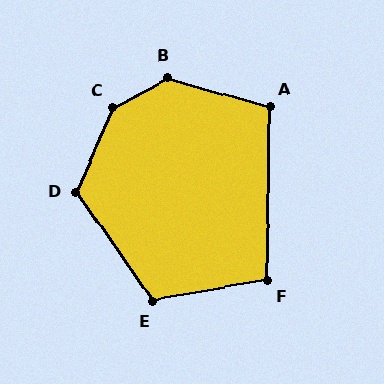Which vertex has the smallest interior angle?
F, at approximately 101 degrees.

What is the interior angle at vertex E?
Approximately 115 degrees (obtuse).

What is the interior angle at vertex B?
Approximately 137 degrees (obtuse).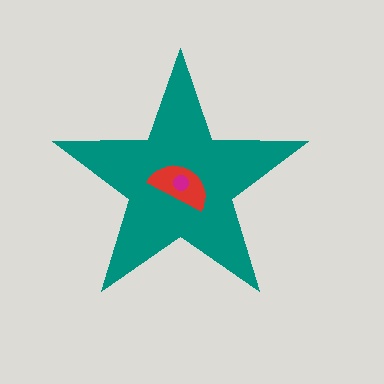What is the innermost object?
The magenta circle.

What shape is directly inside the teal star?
The red semicircle.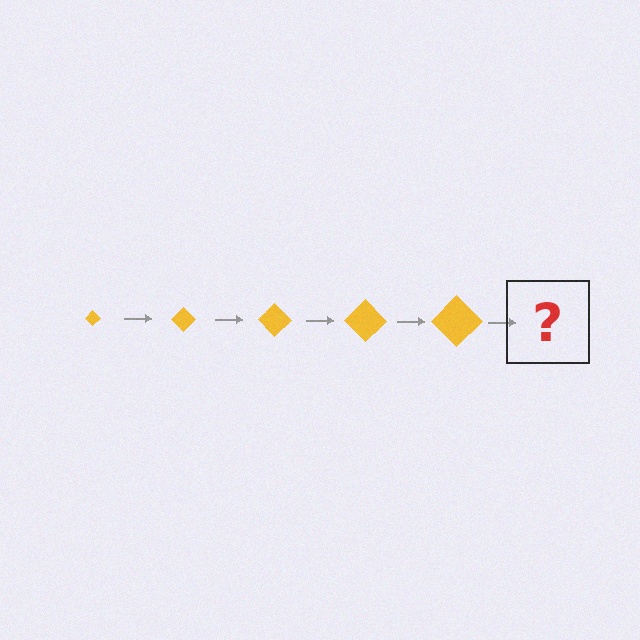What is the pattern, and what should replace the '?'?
The pattern is that the diamond gets progressively larger each step. The '?' should be a yellow diamond, larger than the previous one.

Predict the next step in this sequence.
The next step is a yellow diamond, larger than the previous one.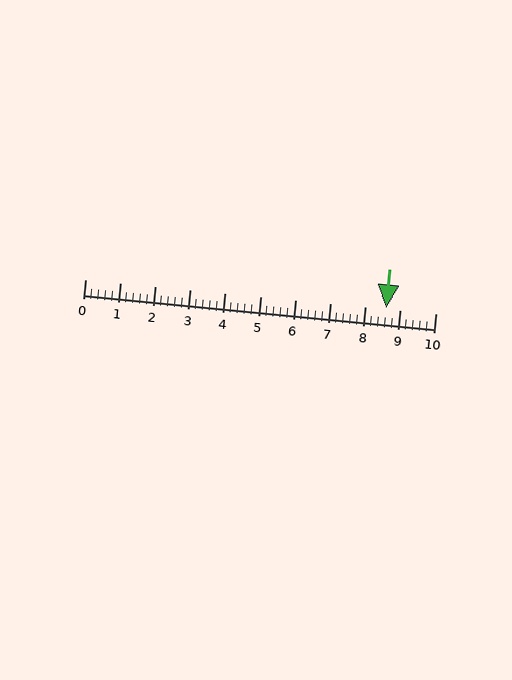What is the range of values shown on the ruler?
The ruler shows values from 0 to 10.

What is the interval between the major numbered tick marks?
The major tick marks are spaced 1 units apart.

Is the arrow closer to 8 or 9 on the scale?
The arrow is closer to 9.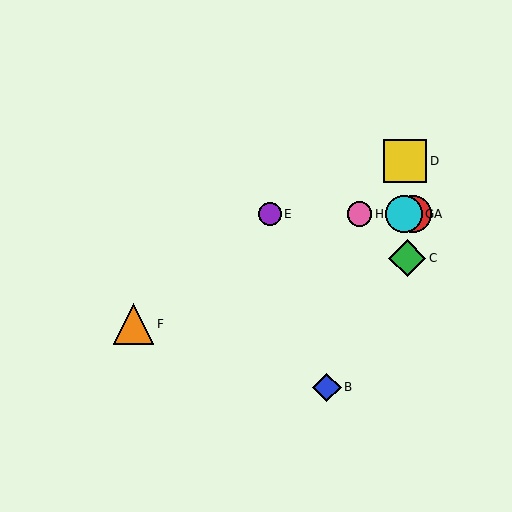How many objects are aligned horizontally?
4 objects (A, E, G, H) are aligned horizontally.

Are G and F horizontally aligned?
No, G is at y≈214 and F is at y≈324.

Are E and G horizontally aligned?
Yes, both are at y≈214.